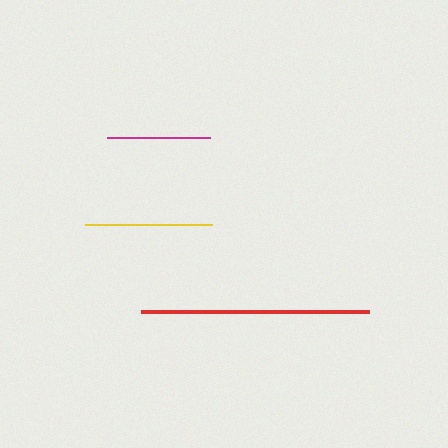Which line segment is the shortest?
The magenta line is the shortest at approximately 103 pixels.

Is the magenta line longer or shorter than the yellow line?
The yellow line is longer than the magenta line.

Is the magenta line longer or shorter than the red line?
The red line is longer than the magenta line.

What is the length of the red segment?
The red segment is approximately 228 pixels long.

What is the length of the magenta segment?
The magenta segment is approximately 103 pixels long.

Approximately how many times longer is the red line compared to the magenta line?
The red line is approximately 2.2 times the length of the magenta line.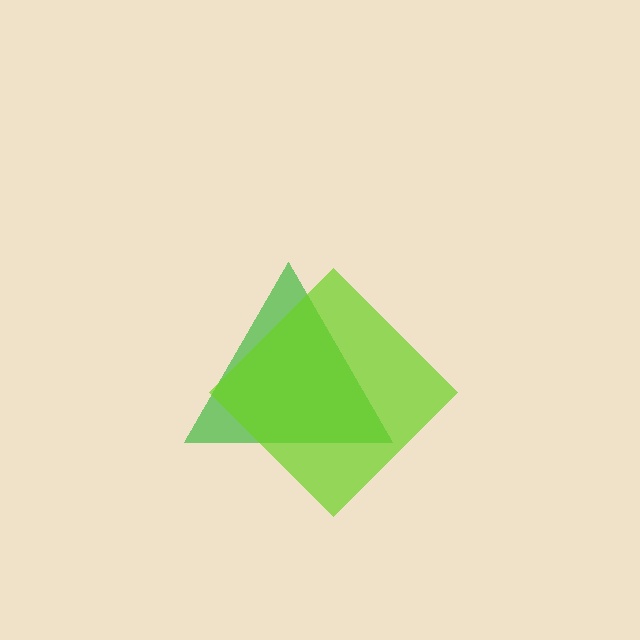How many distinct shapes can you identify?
There are 2 distinct shapes: a green triangle, a lime diamond.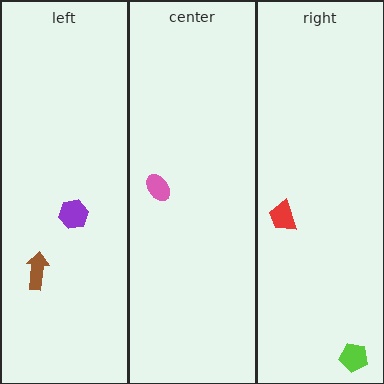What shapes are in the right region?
The red trapezoid, the lime pentagon.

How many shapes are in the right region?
2.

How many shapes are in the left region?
2.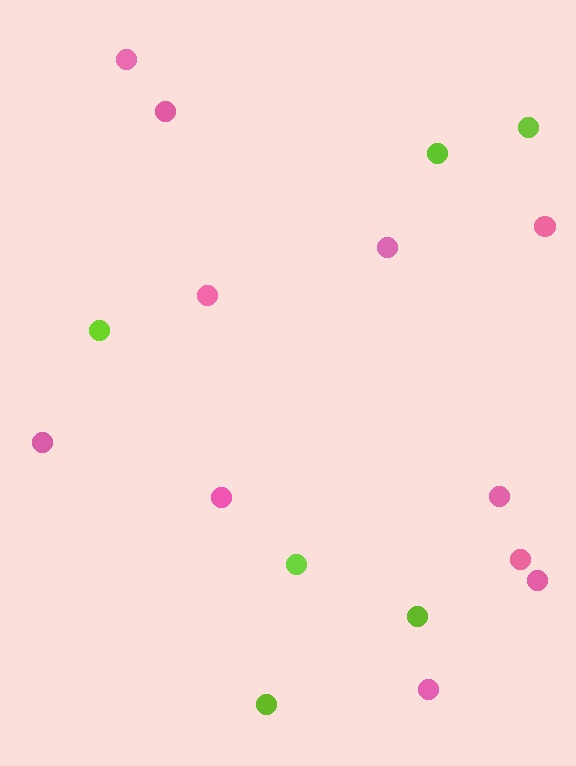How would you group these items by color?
There are 2 groups: one group of lime circles (6) and one group of pink circles (11).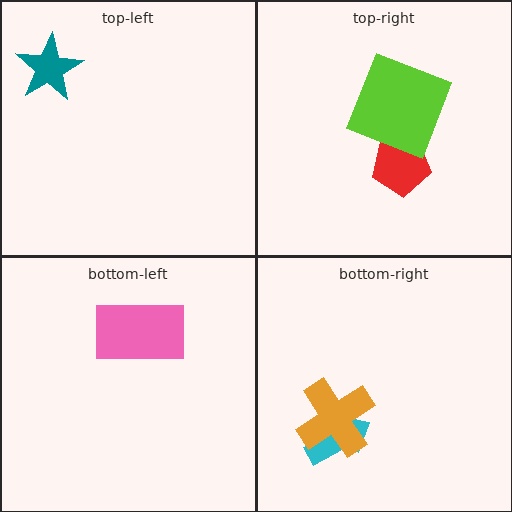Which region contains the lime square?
The top-right region.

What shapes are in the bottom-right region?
The cyan arrow, the orange cross.